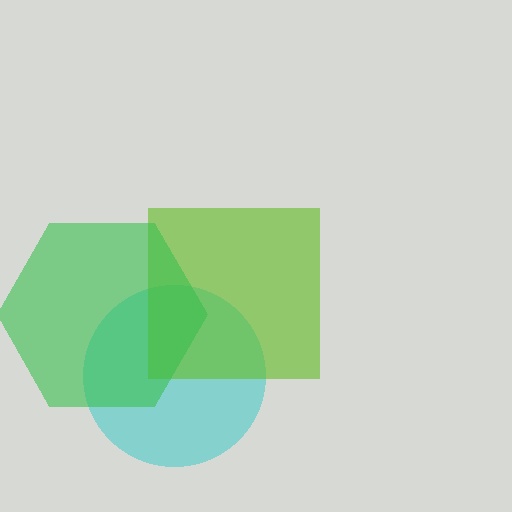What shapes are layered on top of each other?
The layered shapes are: a cyan circle, a lime square, a green hexagon.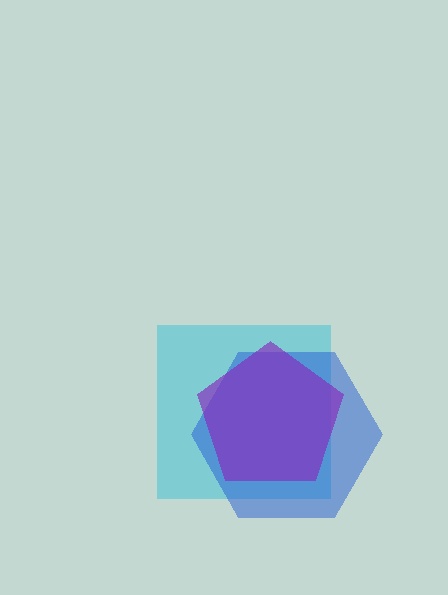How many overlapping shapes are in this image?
There are 3 overlapping shapes in the image.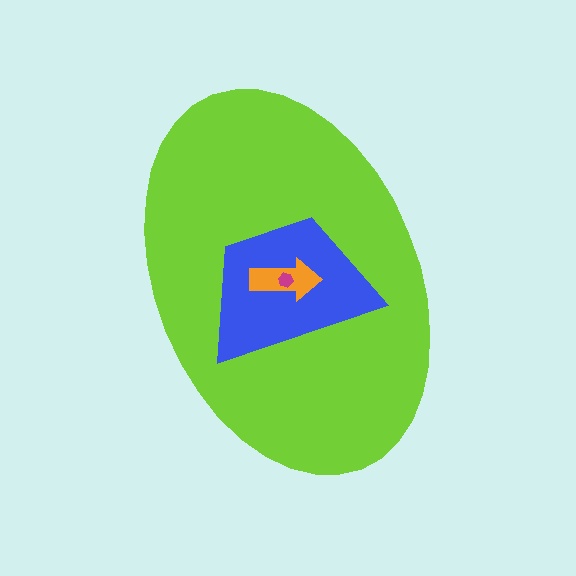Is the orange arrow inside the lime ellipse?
Yes.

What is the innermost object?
The magenta hexagon.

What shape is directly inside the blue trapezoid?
The orange arrow.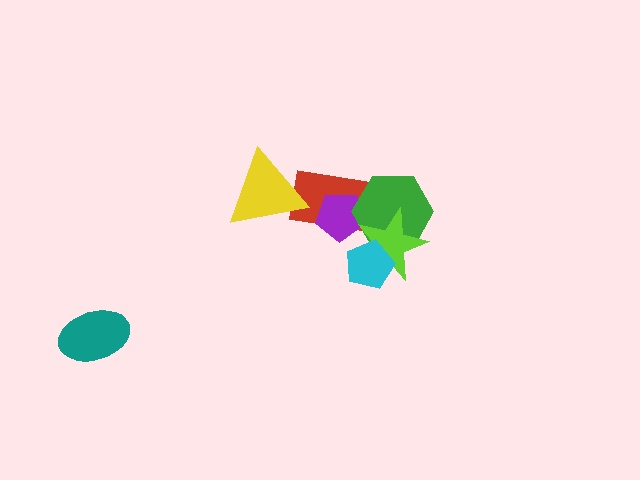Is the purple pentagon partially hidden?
Yes, it is partially covered by another shape.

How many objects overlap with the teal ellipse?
0 objects overlap with the teal ellipse.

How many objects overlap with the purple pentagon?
2 objects overlap with the purple pentagon.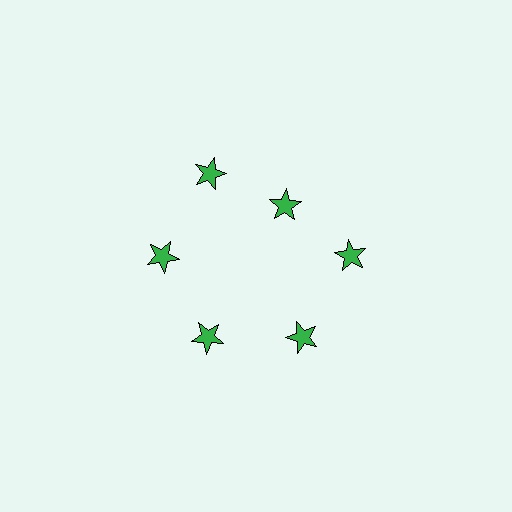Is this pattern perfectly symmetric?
No. The 6 green stars are arranged in a ring, but one element near the 1 o'clock position is pulled inward toward the center, breaking the 6-fold rotational symmetry.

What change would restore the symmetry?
The symmetry would be restored by moving it outward, back onto the ring so that all 6 stars sit at equal angles and equal distance from the center.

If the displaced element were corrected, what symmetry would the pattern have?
It would have 6-fold rotational symmetry — the pattern would map onto itself every 60 degrees.